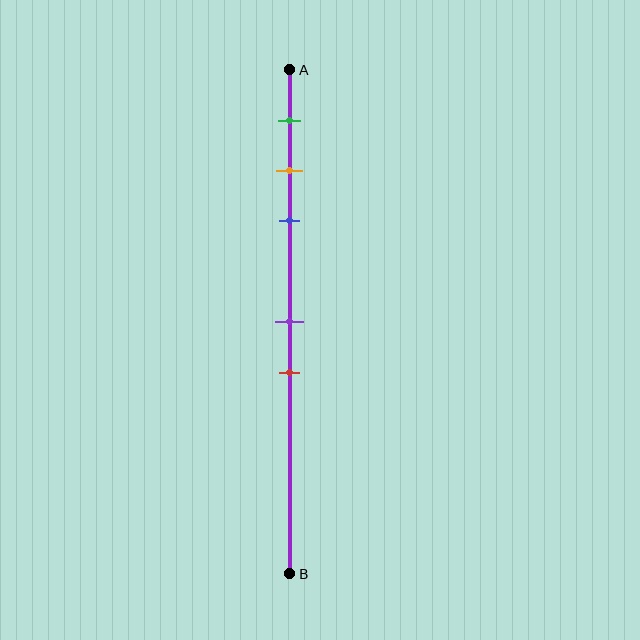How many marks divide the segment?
There are 5 marks dividing the segment.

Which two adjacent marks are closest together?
The orange and blue marks are the closest adjacent pair.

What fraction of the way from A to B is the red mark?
The red mark is approximately 60% (0.6) of the way from A to B.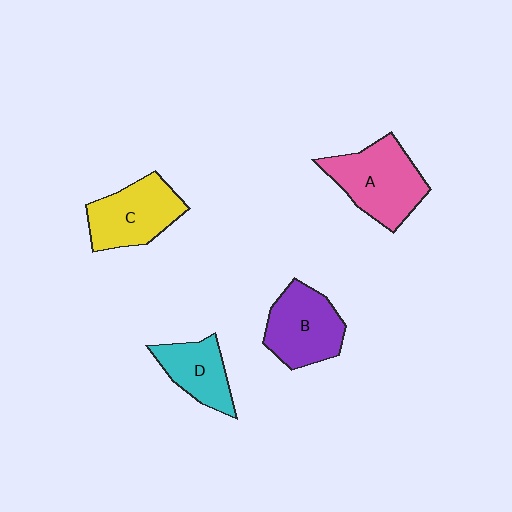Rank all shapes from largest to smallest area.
From largest to smallest: A (pink), C (yellow), B (purple), D (cyan).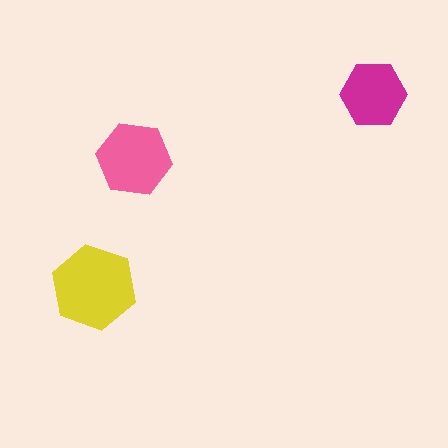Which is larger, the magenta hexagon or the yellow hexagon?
The yellow one.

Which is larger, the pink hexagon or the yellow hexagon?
The yellow one.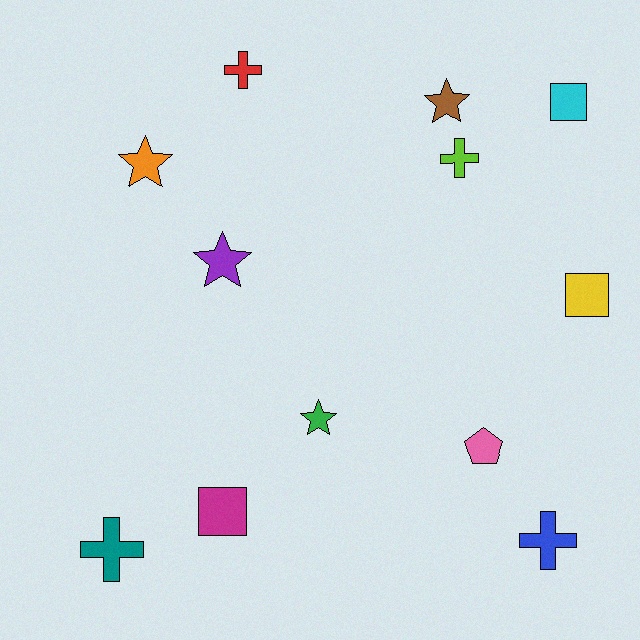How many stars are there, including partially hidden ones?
There are 4 stars.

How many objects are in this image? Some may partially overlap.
There are 12 objects.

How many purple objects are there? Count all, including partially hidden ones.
There is 1 purple object.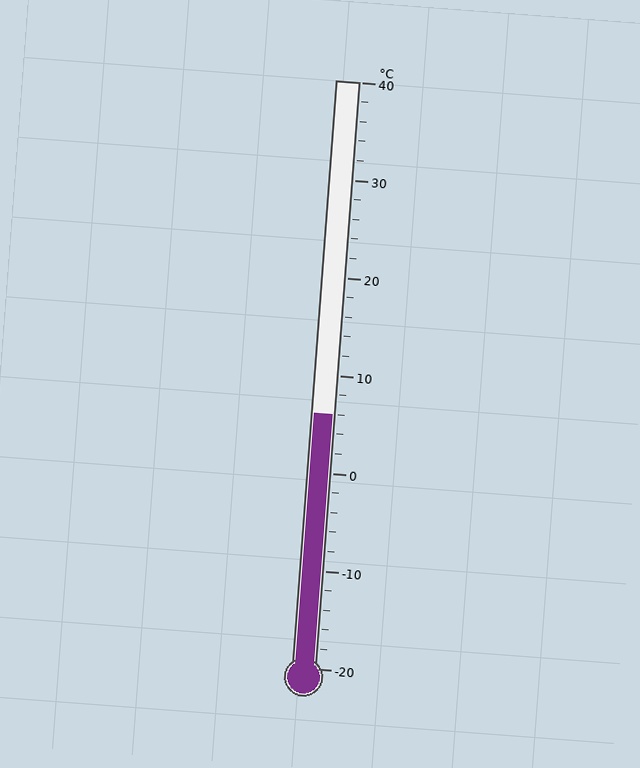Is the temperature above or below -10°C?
The temperature is above -10°C.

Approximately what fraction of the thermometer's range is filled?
The thermometer is filled to approximately 45% of its range.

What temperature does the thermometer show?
The thermometer shows approximately 6°C.